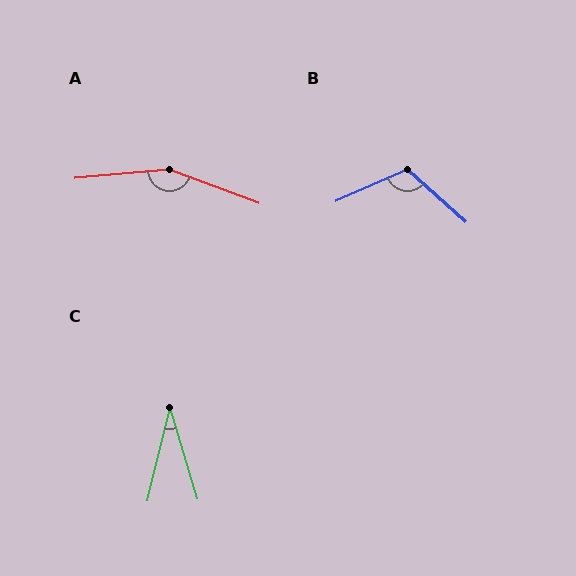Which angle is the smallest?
C, at approximately 30 degrees.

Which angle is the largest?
A, at approximately 155 degrees.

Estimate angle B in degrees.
Approximately 114 degrees.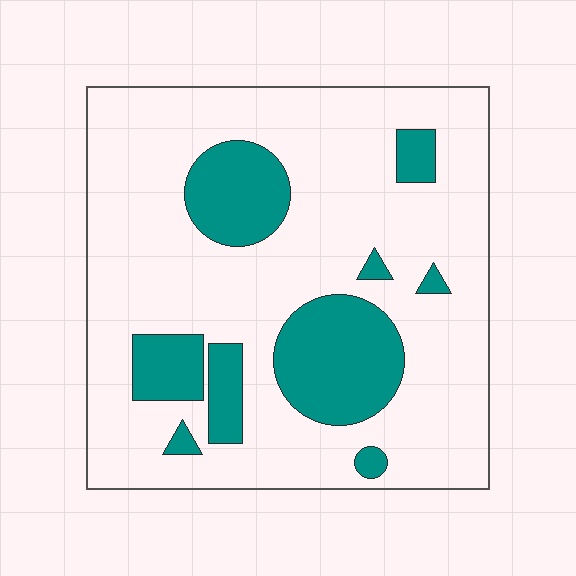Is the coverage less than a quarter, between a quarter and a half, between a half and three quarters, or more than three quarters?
Less than a quarter.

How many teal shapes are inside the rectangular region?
9.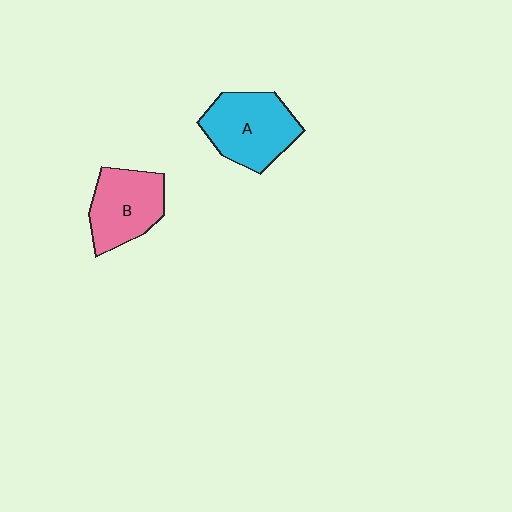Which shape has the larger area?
Shape A (cyan).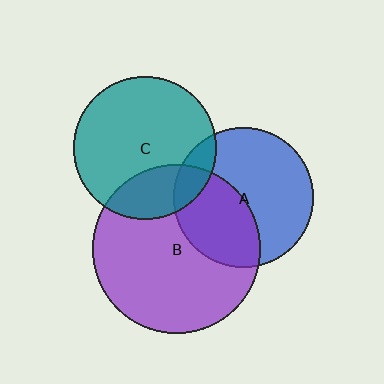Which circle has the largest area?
Circle B (purple).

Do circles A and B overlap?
Yes.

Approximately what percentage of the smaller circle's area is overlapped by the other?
Approximately 40%.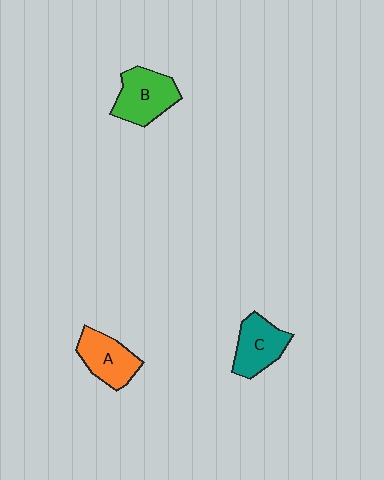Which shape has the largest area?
Shape B (green).